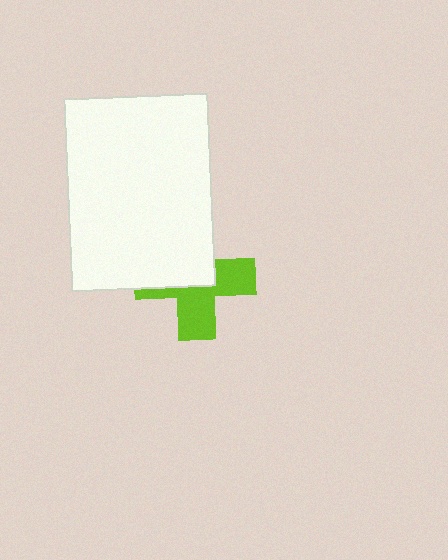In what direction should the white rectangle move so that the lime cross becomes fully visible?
The white rectangle should move toward the upper-left. That is the shortest direction to clear the overlap and leave the lime cross fully visible.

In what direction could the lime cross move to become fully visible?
The lime cross could move toward the lower-right. That would shift it out from behind the white rectangle entirely.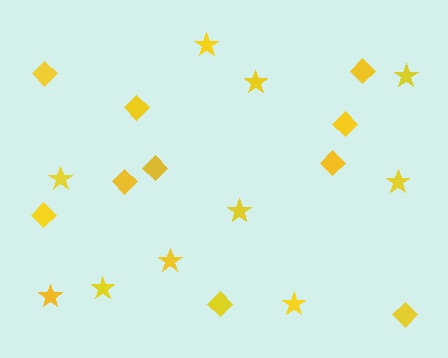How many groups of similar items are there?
There are 2 groups: one group of diamonds (10) and one group of stars (10).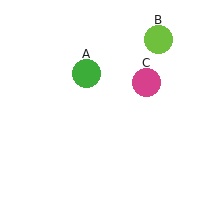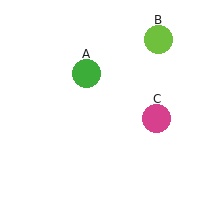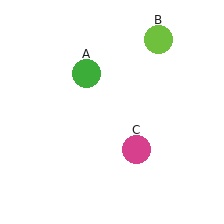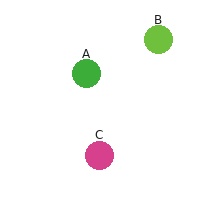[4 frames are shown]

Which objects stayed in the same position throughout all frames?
Green circle (object A) and lime circle (object B) remained stationary.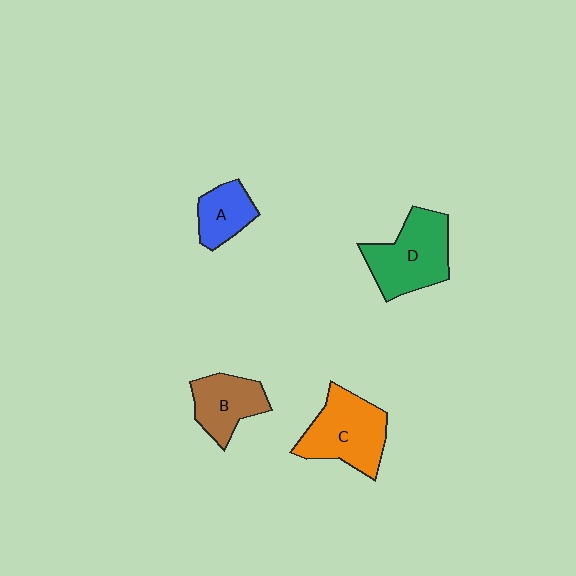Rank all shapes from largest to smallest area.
From largest to smallest: D (green), C (orange), B (brown), A (blue).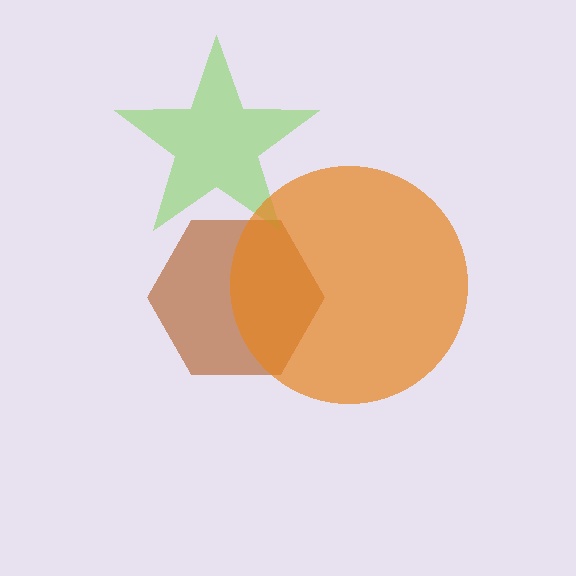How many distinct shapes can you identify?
There are 3 distinct shapes: a brown hexagon, a lime star, an orange circle.